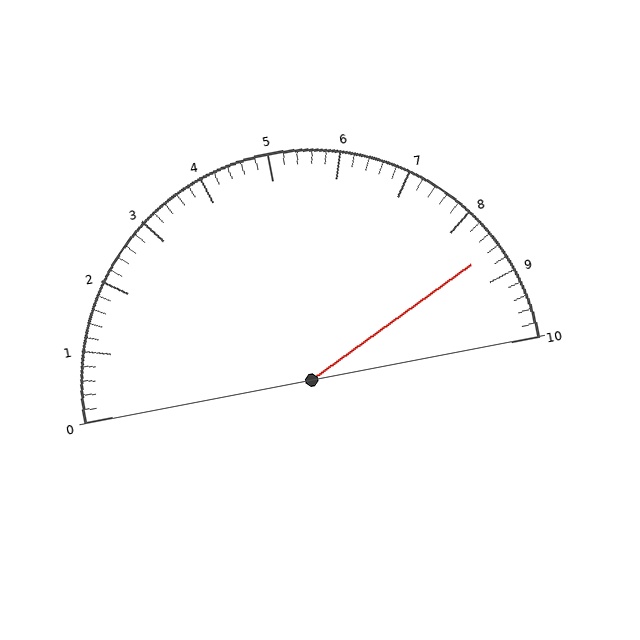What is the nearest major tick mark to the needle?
The nearest major tick mark is 9.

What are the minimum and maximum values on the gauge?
The gauge ranges from 0 to 10.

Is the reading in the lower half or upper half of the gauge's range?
The reading is in the upper half of the range (0 to 10).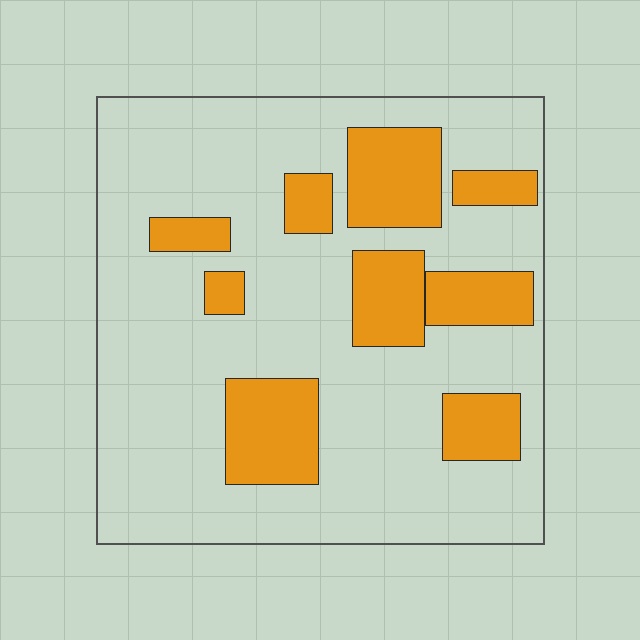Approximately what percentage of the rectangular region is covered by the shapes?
Approximately 25%.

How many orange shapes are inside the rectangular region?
9.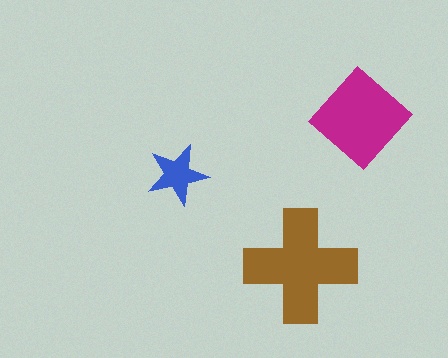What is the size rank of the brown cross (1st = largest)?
1st.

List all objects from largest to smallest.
The brown cross, the magenta diamond, the blue star.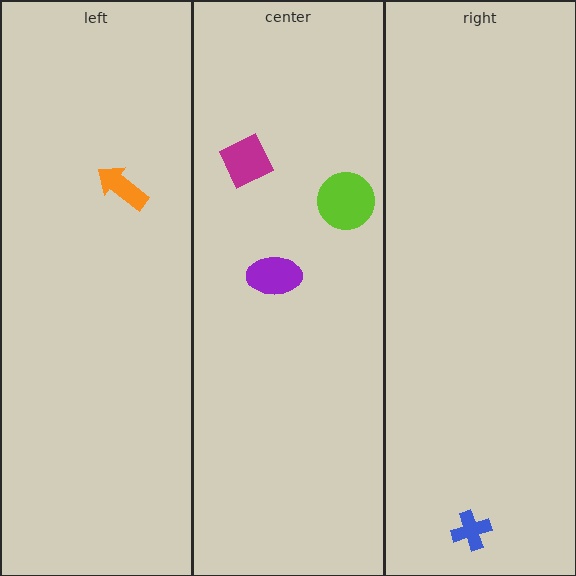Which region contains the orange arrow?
The left region.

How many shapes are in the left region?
1.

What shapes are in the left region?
The orange arrow.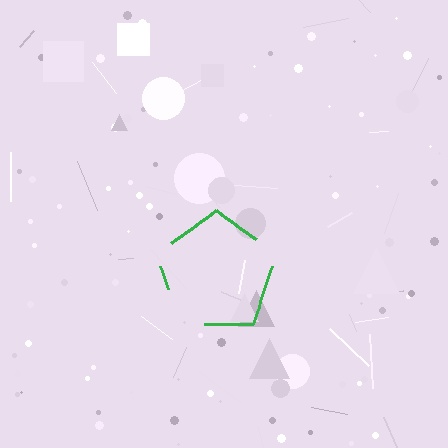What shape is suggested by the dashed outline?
The dashed outline suggests a pentagon.